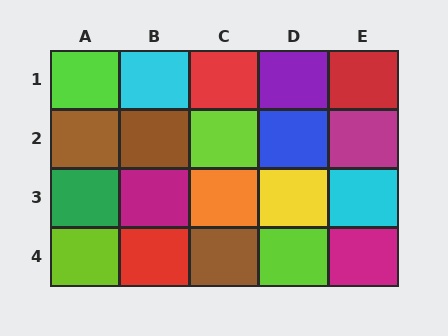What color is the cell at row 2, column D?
Blue.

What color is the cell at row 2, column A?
Brown.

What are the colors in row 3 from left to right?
Green, magenta, orange, yellow, cyan.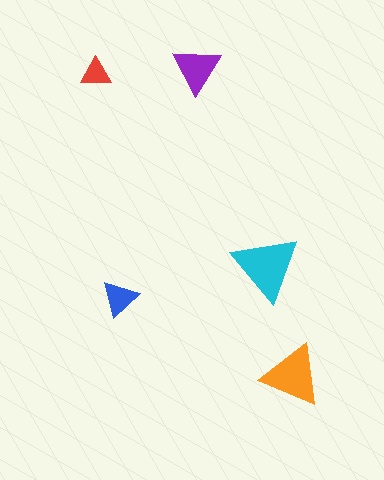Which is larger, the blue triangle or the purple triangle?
The purple one.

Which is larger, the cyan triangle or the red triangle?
The cyan one.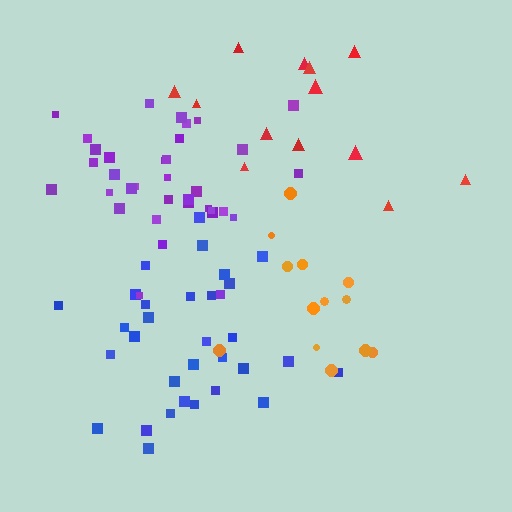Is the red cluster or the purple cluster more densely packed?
Purple.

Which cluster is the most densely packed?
Purple.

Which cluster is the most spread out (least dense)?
Red.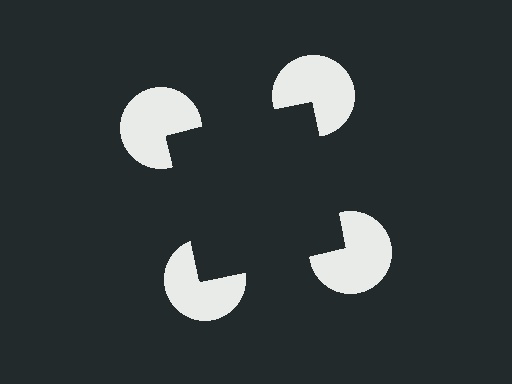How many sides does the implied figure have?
4 sides.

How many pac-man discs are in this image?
There are 4 — one at each vertex of the illusory square.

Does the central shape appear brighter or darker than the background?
It typically appears slightly darker than the background, even though no actual brightness change is drawn.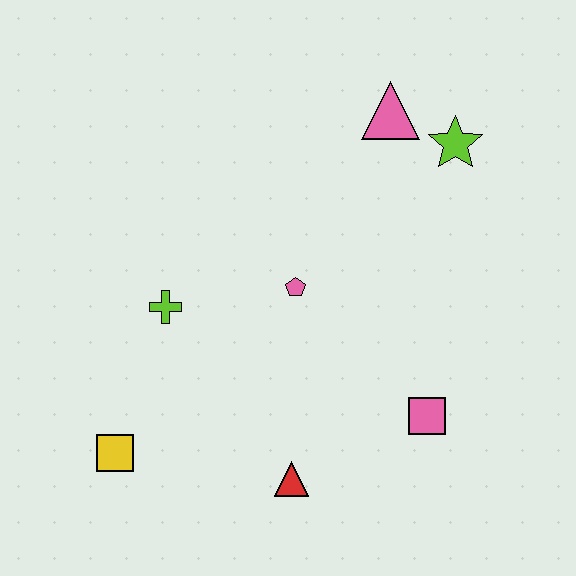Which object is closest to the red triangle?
The pink square is closest to the red triangle.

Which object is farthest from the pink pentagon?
The yellow square is farthest from the pink pentagon.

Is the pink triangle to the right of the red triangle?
Yes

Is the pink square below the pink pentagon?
Yes